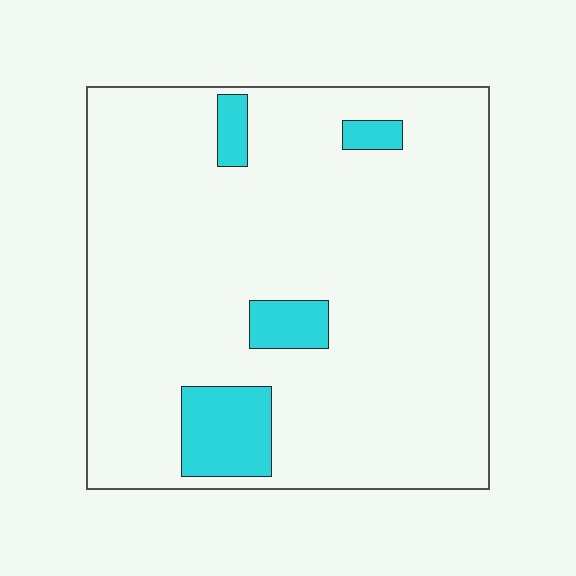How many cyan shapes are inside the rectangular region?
4.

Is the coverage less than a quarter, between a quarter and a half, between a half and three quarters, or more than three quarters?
Less than a quarter.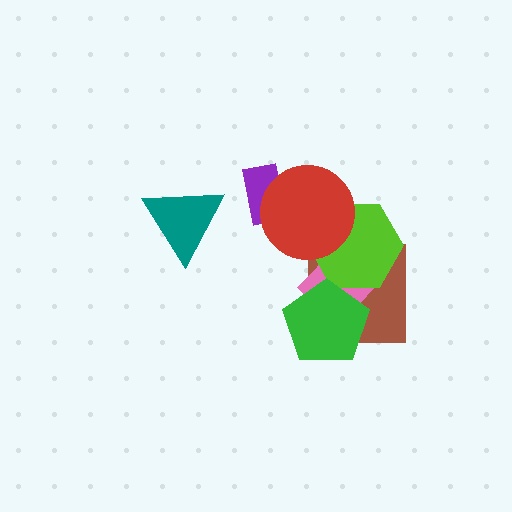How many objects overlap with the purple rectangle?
1 object overlaps with the purple rectangle.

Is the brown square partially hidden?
Yes, it is partially covered by another shape.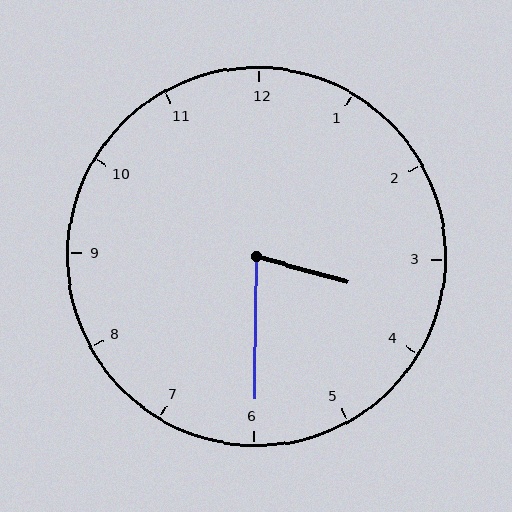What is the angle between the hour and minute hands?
Approximately 75 degrees.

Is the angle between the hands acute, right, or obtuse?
It is acute.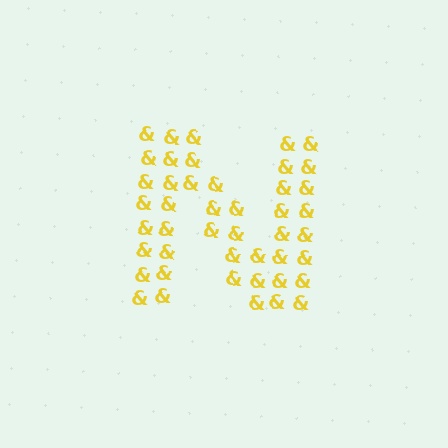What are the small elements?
The small elements are ampersands.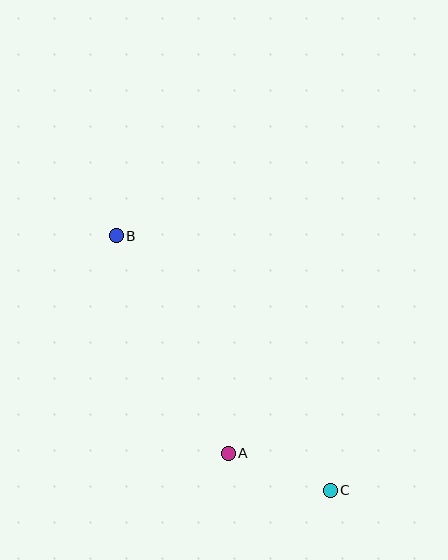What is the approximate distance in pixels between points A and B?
The distance between A and B is approximately 245 pixels.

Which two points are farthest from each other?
Points B and C are farthest from each other.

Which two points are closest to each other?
Points A and C are closest to each other.